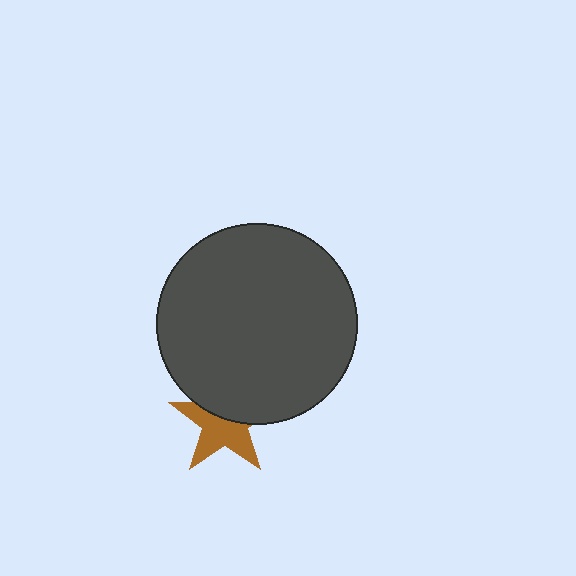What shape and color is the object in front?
The object in front is a dark gray circle.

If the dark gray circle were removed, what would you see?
You would see the complete brown star.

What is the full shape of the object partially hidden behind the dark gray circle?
The partially hidden object is a brown star.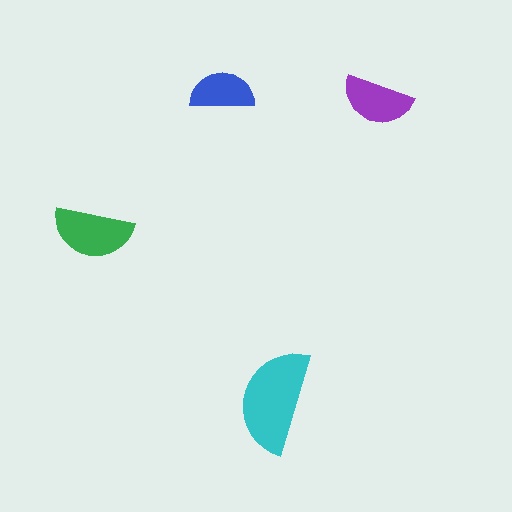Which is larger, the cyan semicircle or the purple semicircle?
The cyan one.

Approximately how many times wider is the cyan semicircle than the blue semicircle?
About 1.5 times wider.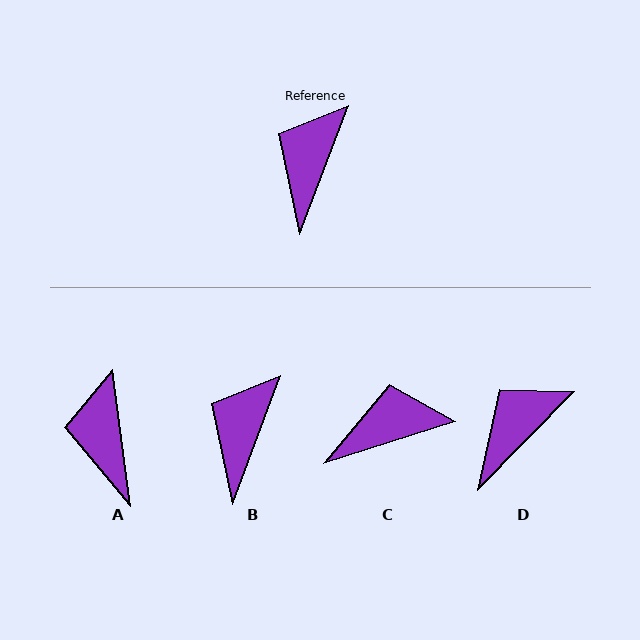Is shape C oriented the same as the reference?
No, it is off by about 52 degrees.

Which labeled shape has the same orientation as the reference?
B.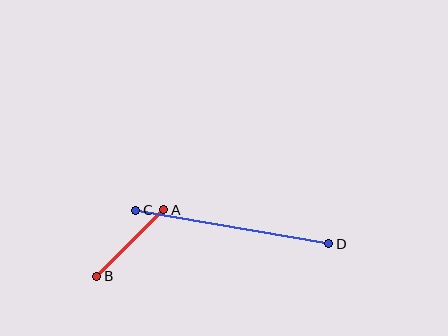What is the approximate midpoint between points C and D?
The midpoint is at approximately (232, 227) pixels.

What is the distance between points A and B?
The distance is approximately 94 pixels.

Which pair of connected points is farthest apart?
Points C and D are farthest apart.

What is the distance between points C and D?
The distance is approximately 196 pixels.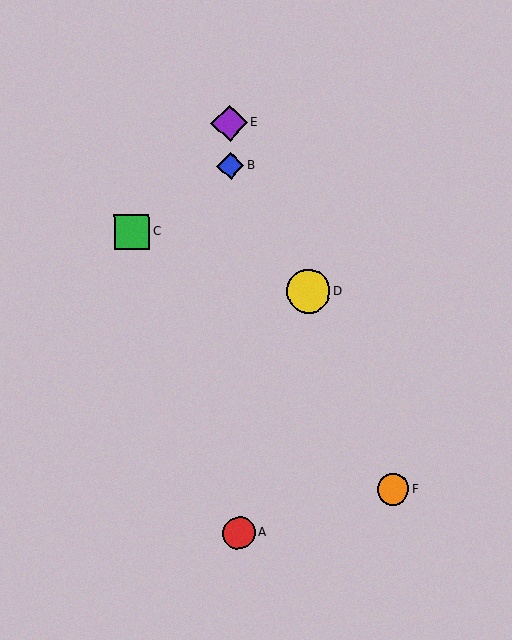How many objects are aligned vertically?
3 objects (A, B, E) are aligned vertically.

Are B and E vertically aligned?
Yes, both are at x≈230.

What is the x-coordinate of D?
Object D is at x≈308.